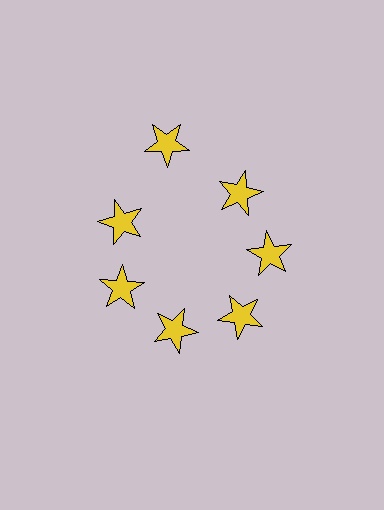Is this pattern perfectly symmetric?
No. The 7 yellow stars are arranged in a ring, but one element near the 12 o'clock position is pushed outward from the center, breaking the 7-fold rotational symmetry.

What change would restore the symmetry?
The symmetry would be restored by moving it inward, back onto the ring so that all 7 stars sit at equal angles and equal distance from the center.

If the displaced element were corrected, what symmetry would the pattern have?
It would have 7-fold rotational symmetry — the pattern would map onto itself every 51 degrees.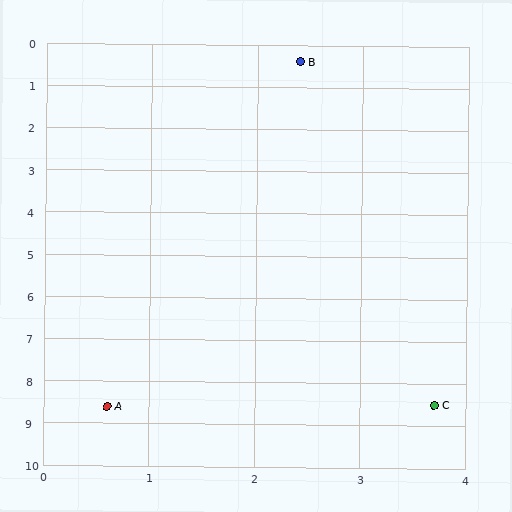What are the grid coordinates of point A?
Point A is at approximately (0.6, 8.6).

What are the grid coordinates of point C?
Point C is at approximately (3.7, 8.5).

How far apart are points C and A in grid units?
Points C and A are about 3.1 grid units apart.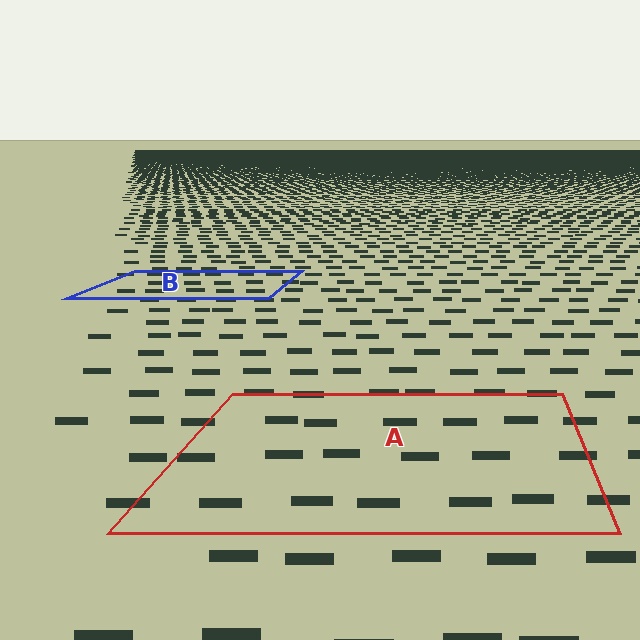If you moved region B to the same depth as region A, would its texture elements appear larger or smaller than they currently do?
They would appear larger. At a closer depth, the same texture elements are projected at a bigger on-screen size.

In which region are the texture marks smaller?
The texture marks are smaller in region B, because it is farther away.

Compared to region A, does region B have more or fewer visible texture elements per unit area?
Region B has more texture elements per unit area — they are packed more densely because it is farther away.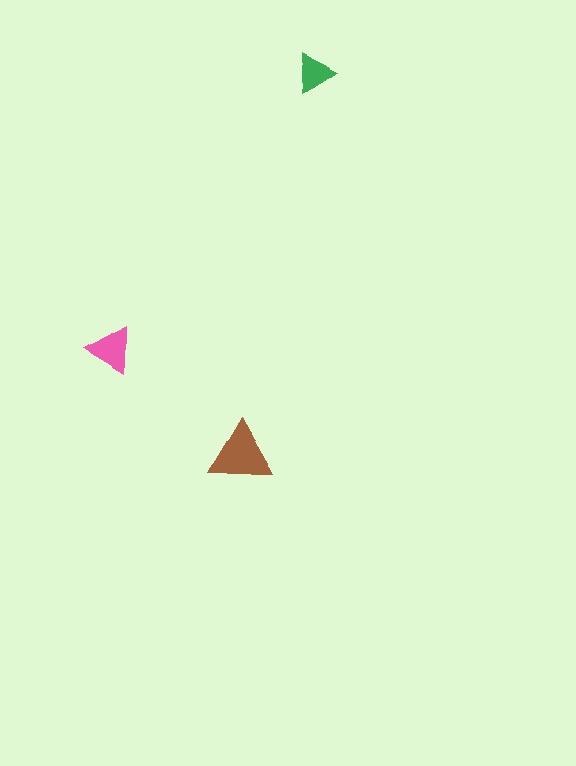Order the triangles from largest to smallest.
the brown one, the pink one, the green one.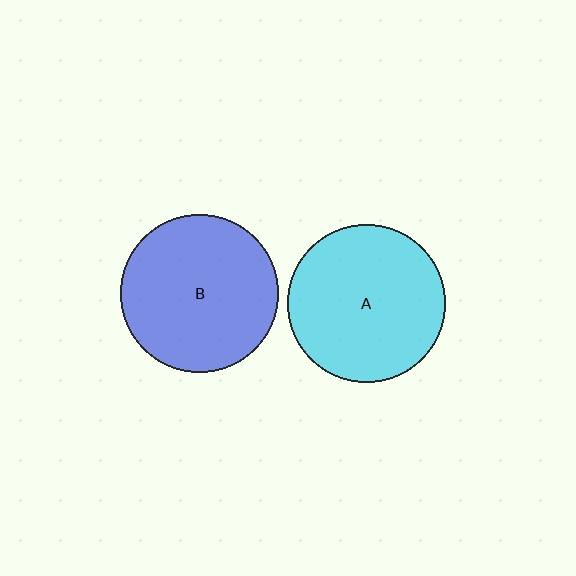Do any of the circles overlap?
No, none of the circles overlap.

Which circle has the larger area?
Circle B (blue).